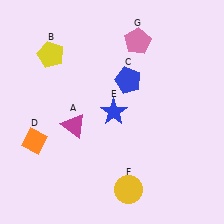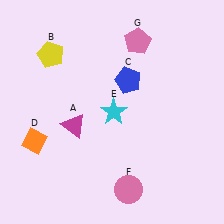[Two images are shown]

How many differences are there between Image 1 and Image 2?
There are 2 differences between the two images.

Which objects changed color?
E changed from blue to cyan. F changed from yellow to pink.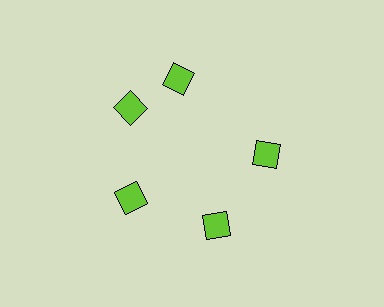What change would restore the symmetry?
The symmetry would be restored by rotating it back into even spacing with its neighbors so that all 5 diamonds sit at equal angles and equal distance from the center.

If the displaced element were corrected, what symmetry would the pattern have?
It would have 5-fold rotational symmetry — the pattern would map onto itself every 72 degrees.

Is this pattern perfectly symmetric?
No. The 5 lime diamonds are arranged in a ring, but one element near the 1 o'clock position is rotated out of alignment along the ring, breaking the 5-fold rotational symmetry.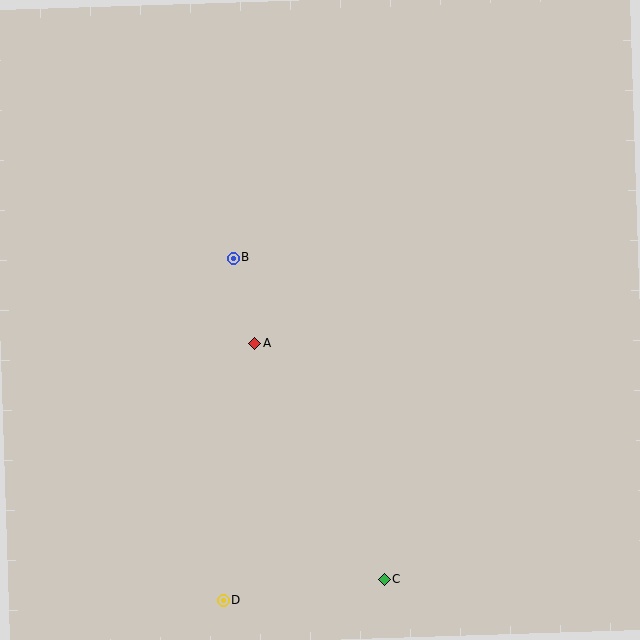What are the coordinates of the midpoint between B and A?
The midpoint between B and A is at (244, 301).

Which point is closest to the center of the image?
Point A at (254, 343) is closest to the center.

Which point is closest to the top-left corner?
Point B is closest to the top-left corner.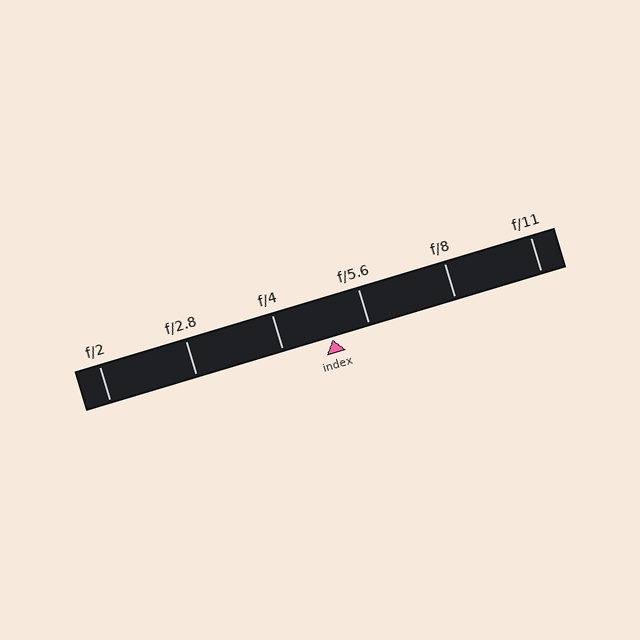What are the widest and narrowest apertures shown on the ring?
The widest aperture shown is f/2 and the narrowest is f/11.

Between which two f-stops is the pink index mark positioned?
The index mark is between f/4 and f/5.6.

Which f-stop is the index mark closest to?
The index mark is closest to f/5.6.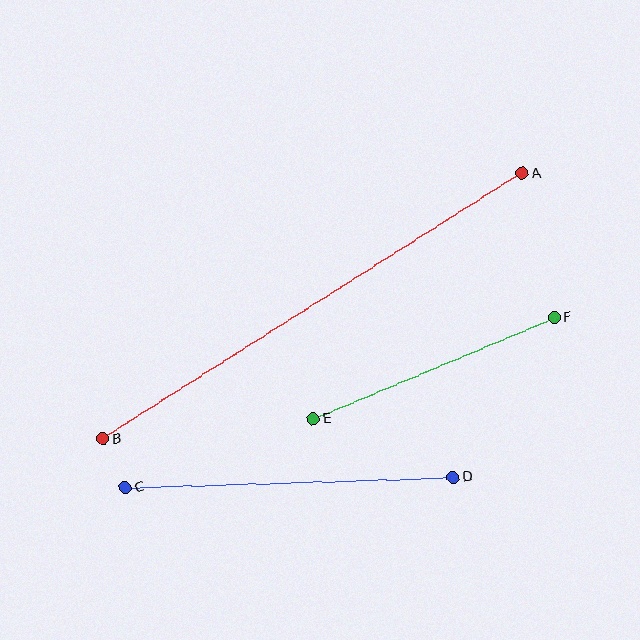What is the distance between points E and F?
The distance is approximately 262 pixels.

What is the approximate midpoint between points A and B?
The midpoint is at approximately (313, 306) pixels.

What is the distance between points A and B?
The distance is approximately 496 pixels.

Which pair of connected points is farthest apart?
Points A and B are farthest apart.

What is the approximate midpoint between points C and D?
The midpoint is at approximately (289, 482) pixels.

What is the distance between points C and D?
The distance is approximately 328 pixels.